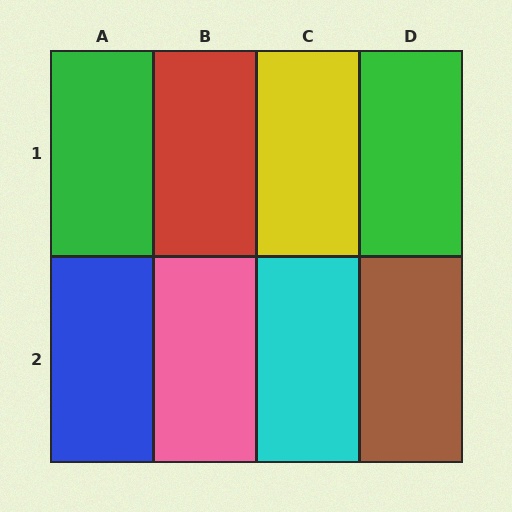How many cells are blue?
1 cell is blue.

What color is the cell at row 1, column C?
Yellow.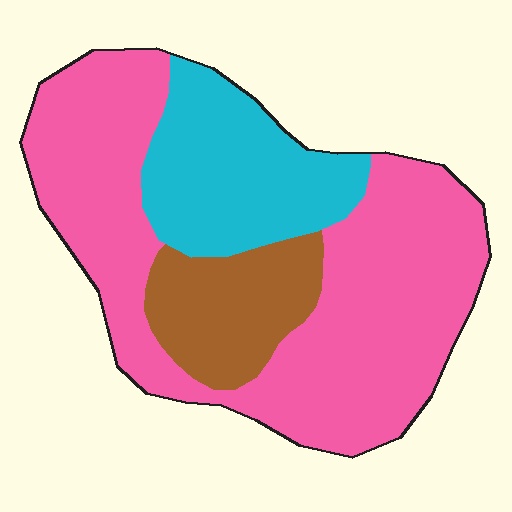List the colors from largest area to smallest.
From largest to smallest: pink, cyan, brown.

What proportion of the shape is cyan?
Cyan takes up about one quarter (1/4) of the shape.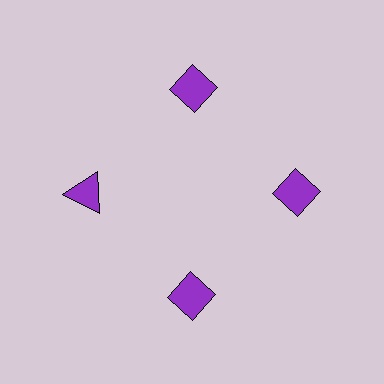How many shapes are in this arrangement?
There are 4 shapes arranged in a ring pattern.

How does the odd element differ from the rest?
It has a different shape: triangle instead of diamond.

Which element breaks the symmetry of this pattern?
The purple triangle at roughly the 9 o'clock position breaks the symmetry. All other shapes are purple diamonds.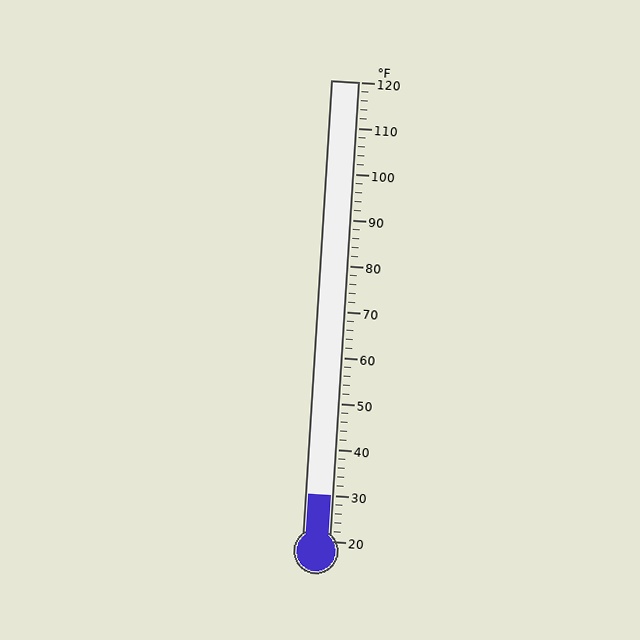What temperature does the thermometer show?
The thermometer shows approximately 30°F.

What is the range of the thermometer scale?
The thermometer scale ranges from 20°F to 120°F.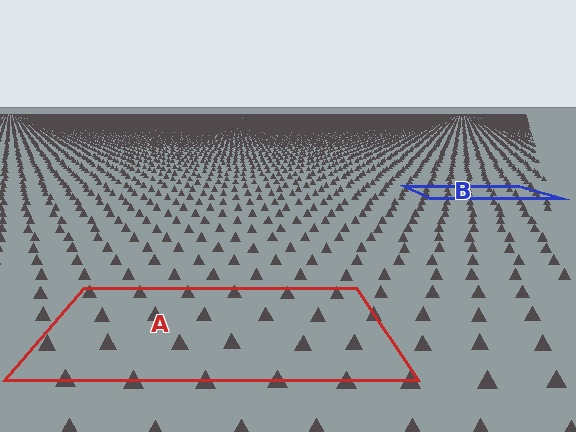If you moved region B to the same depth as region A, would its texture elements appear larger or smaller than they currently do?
They would appear larger. At a closer depth, the same texture elements are projected at a bigger on-screen size.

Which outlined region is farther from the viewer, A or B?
Region B is farther from the viewer — the texture elements inside it appear smaller and more densely packed.